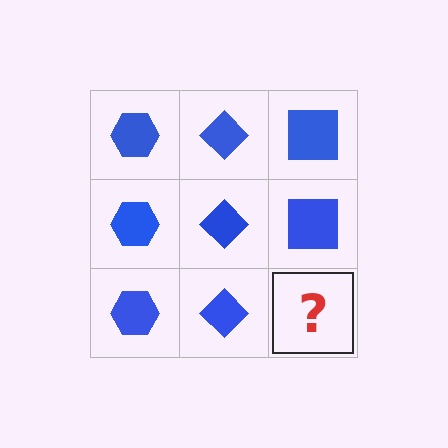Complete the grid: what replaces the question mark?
The question mark should be replaced with a blue square.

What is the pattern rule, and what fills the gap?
The rule is that each column has a consistent shape. The gap should be filled with a blue square.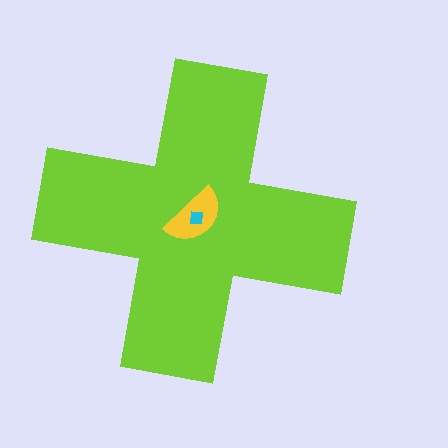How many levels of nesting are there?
3.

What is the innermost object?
The cyan square.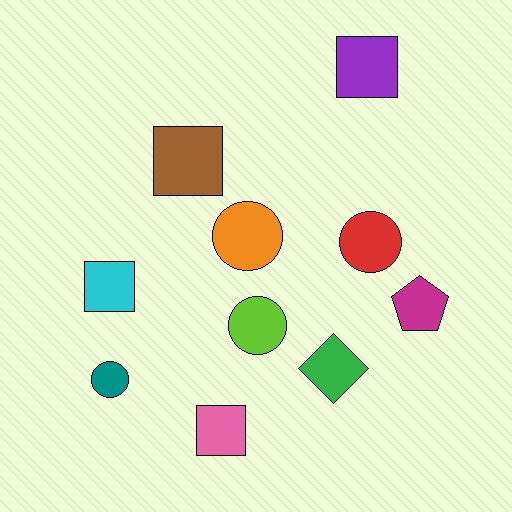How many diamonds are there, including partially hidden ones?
There is 1 diamond.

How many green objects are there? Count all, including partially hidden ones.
There is 1 green object.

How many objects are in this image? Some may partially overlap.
There are 10 objects.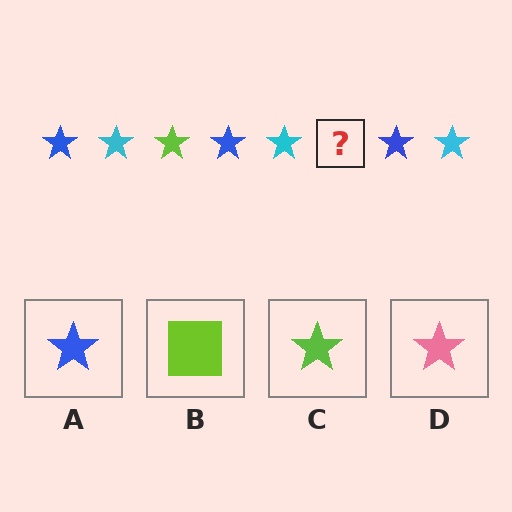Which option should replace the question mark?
Option C.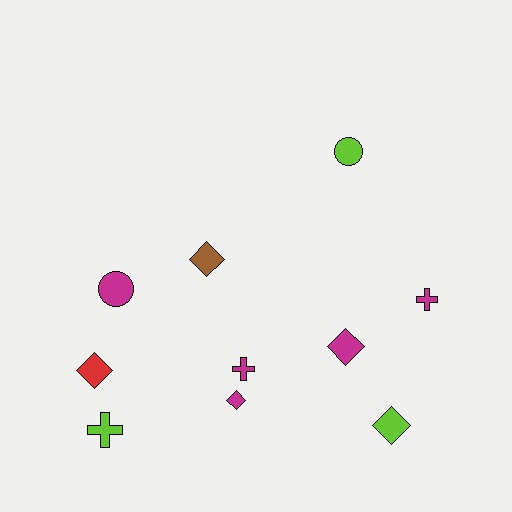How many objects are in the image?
There are 10 objects.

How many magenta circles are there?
There is 1 magenta circle.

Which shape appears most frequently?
Diamond, with 5 objects.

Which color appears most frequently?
Magenta, with 5 objects.